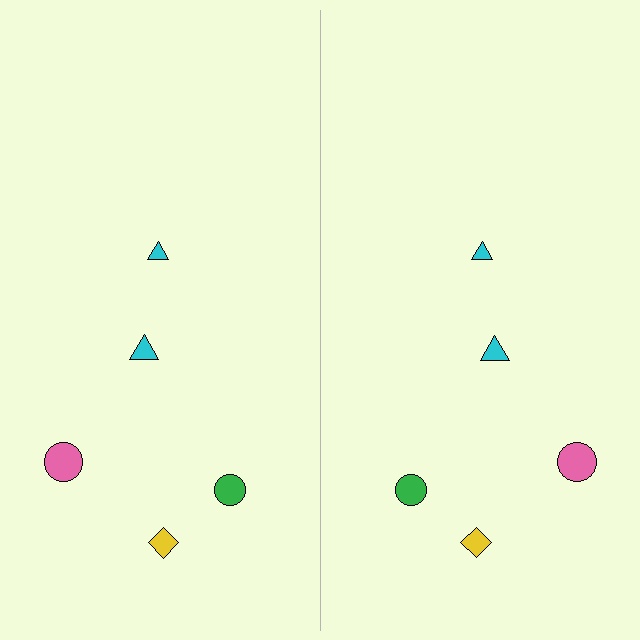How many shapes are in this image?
There are 10 shapes in this image.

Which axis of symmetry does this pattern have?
The pattern has a vertical axis of symmetry running through the center of the image.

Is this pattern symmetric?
Yes, this pattern has bilateral (reflection) symmetry.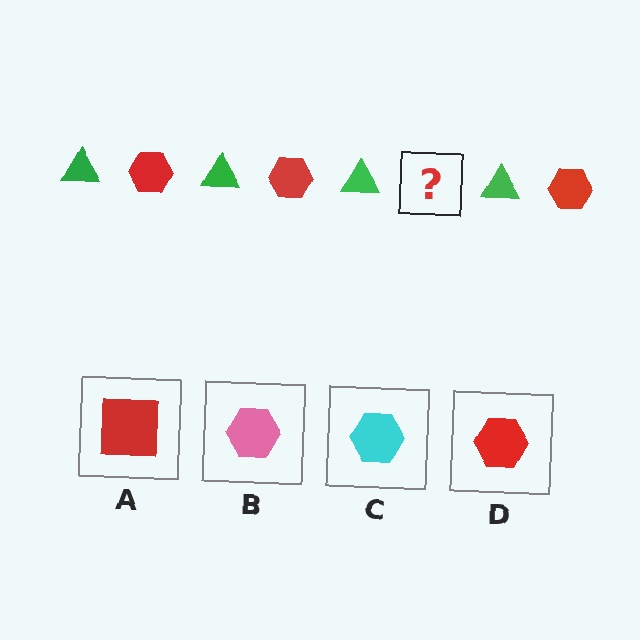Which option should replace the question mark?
Option D.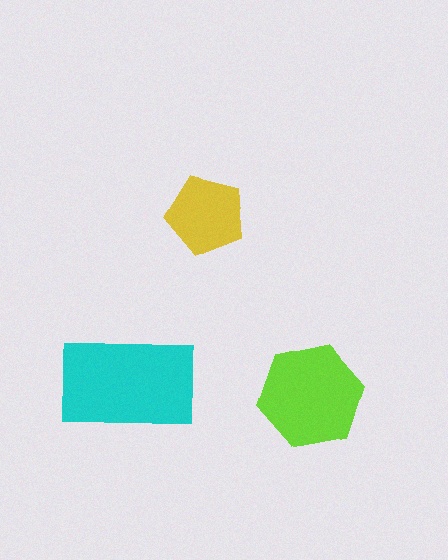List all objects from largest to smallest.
The cyan rectangle, the lime hexagon, the yellow pentagon.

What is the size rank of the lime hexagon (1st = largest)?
2nd.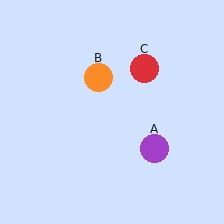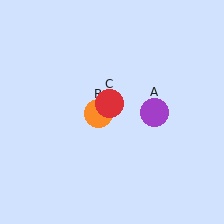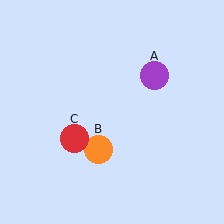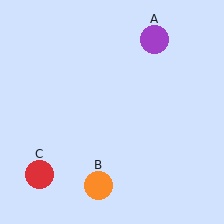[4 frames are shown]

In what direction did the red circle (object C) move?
The red circle (object C) moved down and to the left.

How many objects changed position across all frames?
3 objects changed position: purple circle (object A), orange circle (object B), red circle (object C).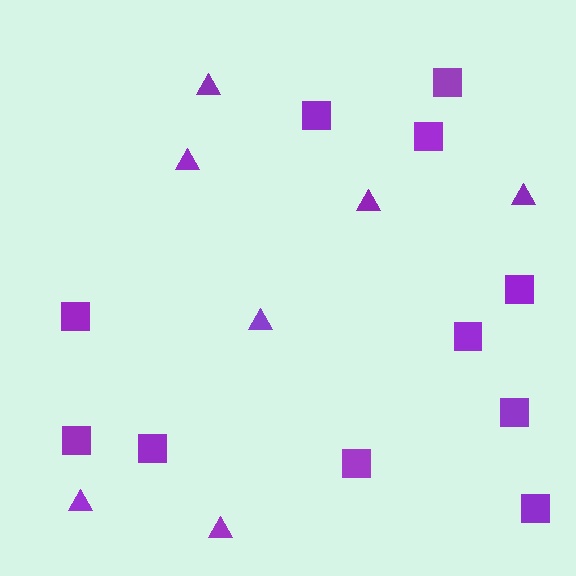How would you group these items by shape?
There are 2 groups: one group of triangles (7) and one group of squares (11).